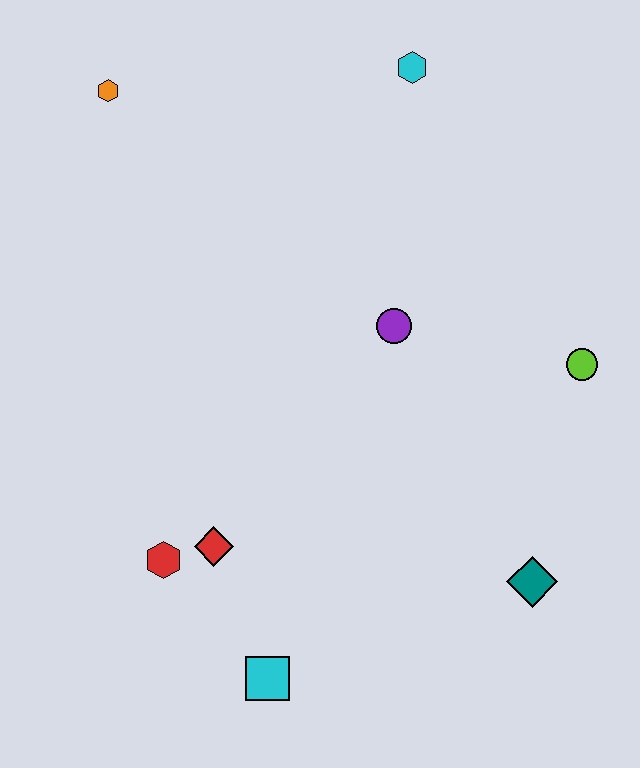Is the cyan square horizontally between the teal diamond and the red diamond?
Yes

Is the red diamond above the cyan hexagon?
No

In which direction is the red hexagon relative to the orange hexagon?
The red hexagon is below the orange hexagon.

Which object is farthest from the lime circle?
The orange hexagon is farthest from the lime circle.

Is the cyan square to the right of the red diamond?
Yes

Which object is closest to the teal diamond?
The lime circle is closest to the teal diamond.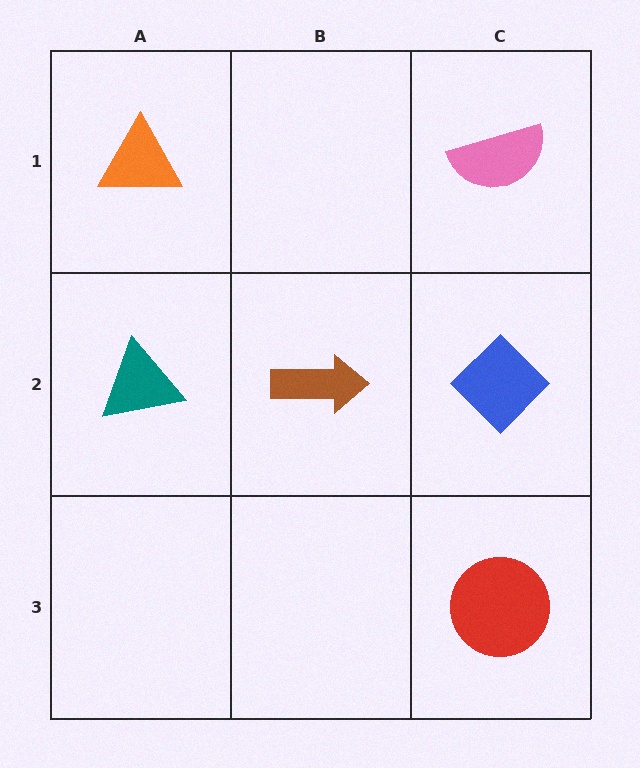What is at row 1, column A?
An orange triangle.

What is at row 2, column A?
A teal triangle.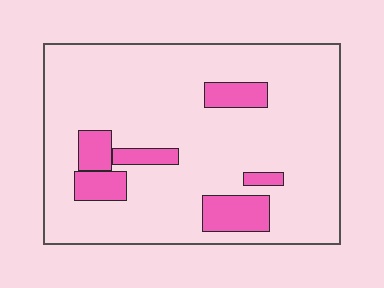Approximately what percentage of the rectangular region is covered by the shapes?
Approximately 15%.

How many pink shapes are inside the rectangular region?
6.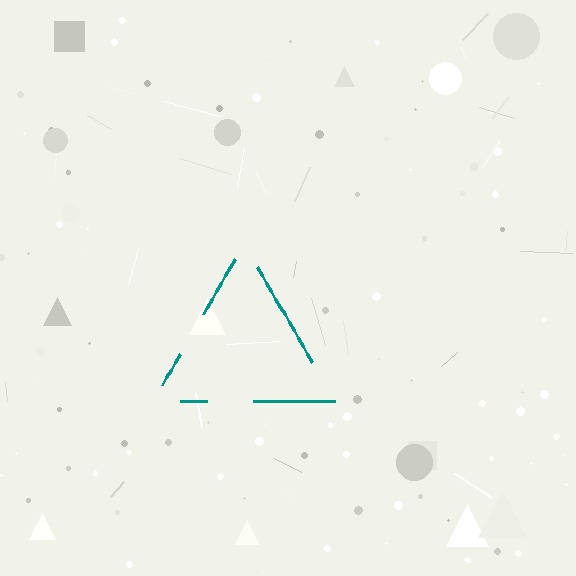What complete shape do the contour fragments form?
The contour fragments form a triangle.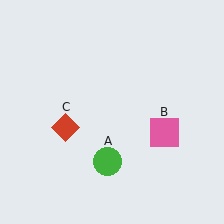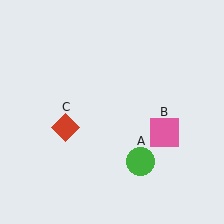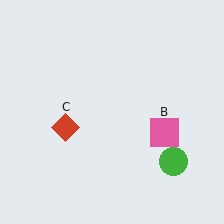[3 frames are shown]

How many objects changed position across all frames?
1 object changed position: green circle (object A).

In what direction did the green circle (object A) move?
The green circle (object A) moved right.